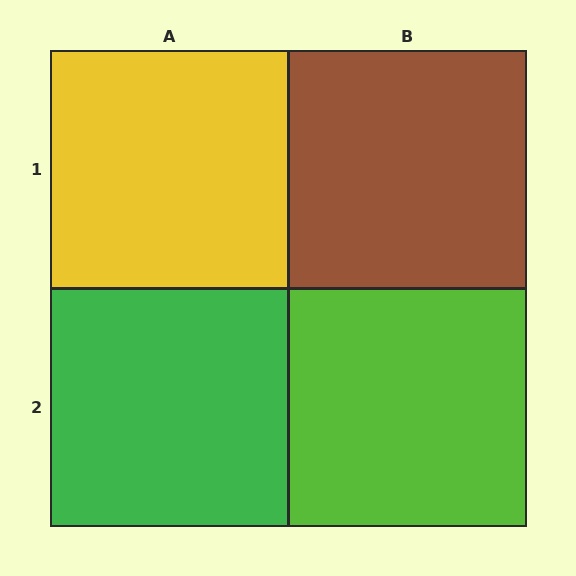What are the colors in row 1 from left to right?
Yellow, brown.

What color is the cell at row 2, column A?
Green.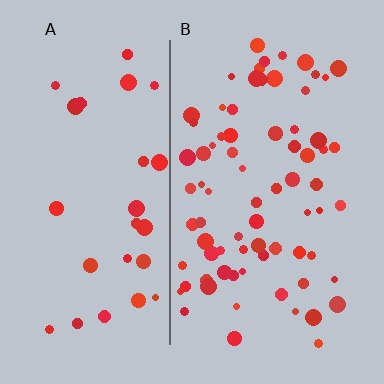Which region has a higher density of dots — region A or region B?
B (the right).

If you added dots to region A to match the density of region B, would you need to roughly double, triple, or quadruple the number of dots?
Approximately triple.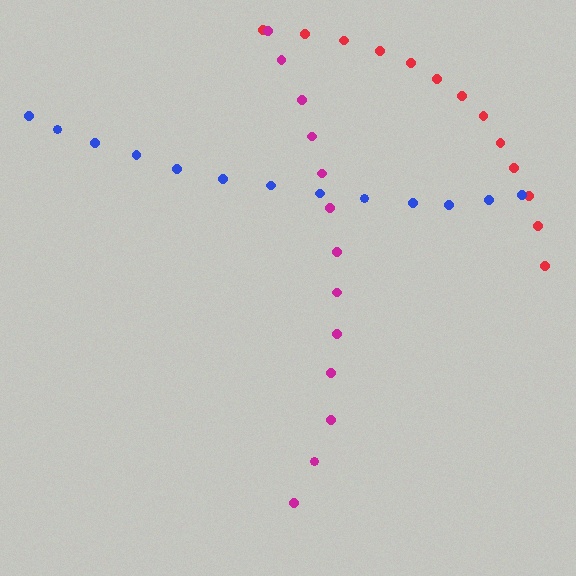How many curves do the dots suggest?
There are 3 distinct paths.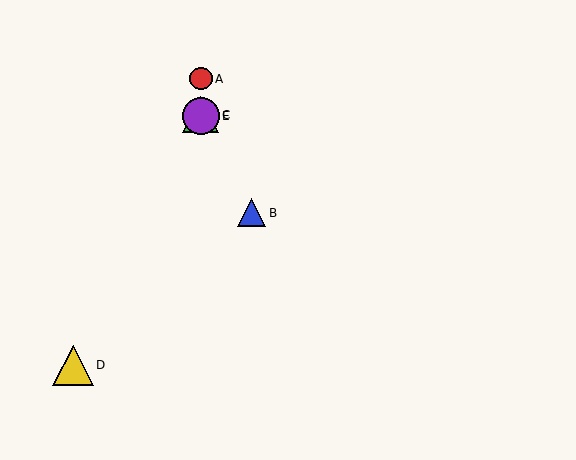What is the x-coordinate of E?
Object E is at x≈201.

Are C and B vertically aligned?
No, C is at x≈201 and B is at x≈252.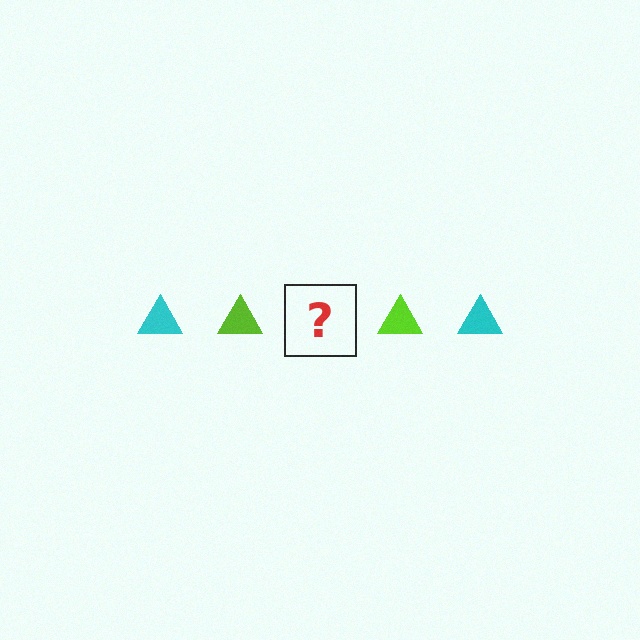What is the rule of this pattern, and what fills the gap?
The rule is that the pattern cycles through cyan, lime triangles. The gap should be filled with a cyan triangle.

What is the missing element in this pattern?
The missing element is a cyan triangle.